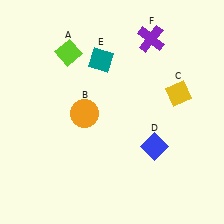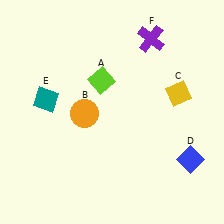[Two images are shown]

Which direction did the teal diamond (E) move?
The teal diamond (E) moved left.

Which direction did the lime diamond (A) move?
The lime diamond (A) moved right.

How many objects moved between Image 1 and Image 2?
3 objects moved between the two images.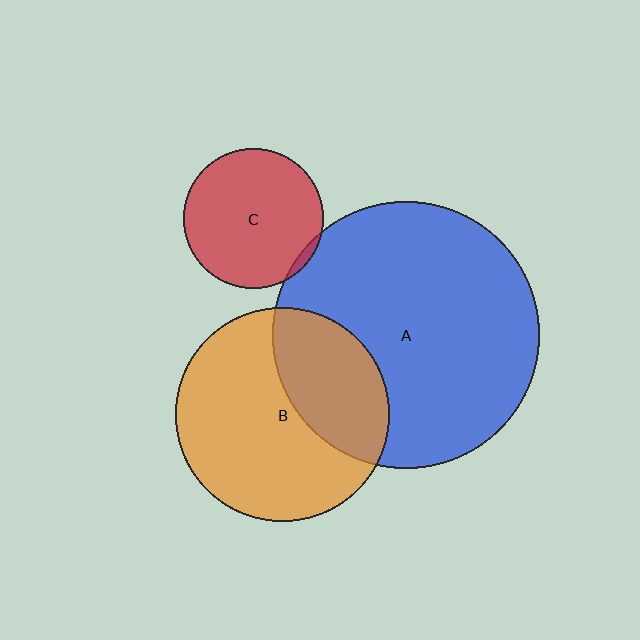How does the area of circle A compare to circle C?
Approximately 3.6 times.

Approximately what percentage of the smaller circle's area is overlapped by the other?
Approximately 35%.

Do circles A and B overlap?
Yes.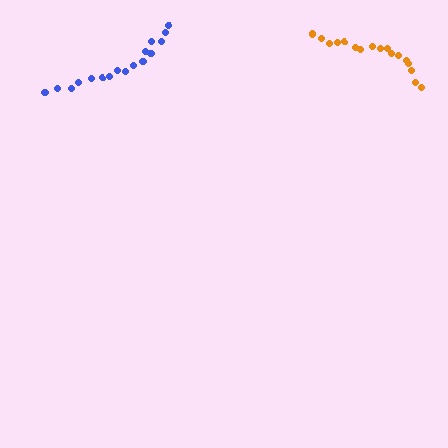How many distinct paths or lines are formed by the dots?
There are 2 distinct paths.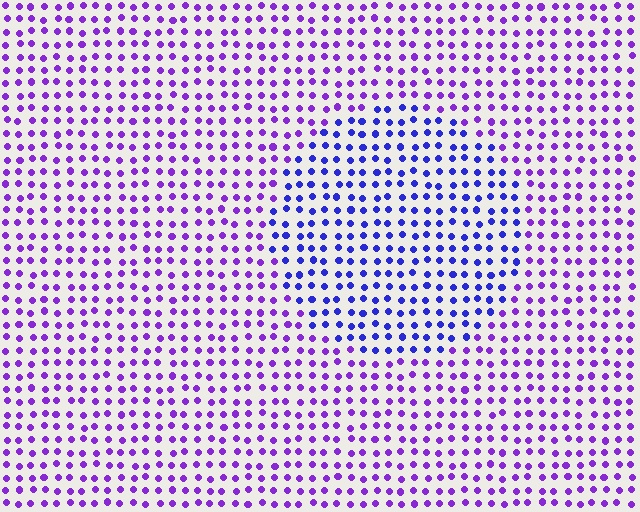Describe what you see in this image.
The image is filled with small purple elements in a uniform arrangement. A circle-shaped region is visible where the elements are tinted to a slightly different hue, forming a subtle color boundary.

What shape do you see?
I see a circle.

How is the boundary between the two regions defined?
The boundary is defined purely by a slight shift in hue (about 34 degrees). Spacing, size, and orientation are identical on both sides.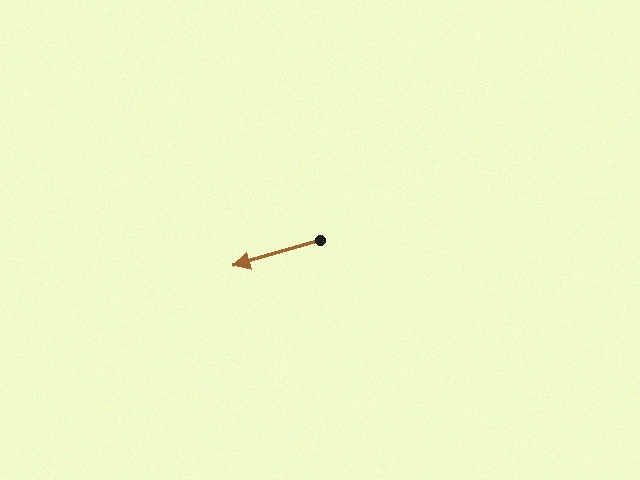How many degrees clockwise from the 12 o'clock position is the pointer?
Approximately 254 degrees.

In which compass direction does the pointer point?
West.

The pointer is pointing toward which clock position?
Roughly 8 o'clock.